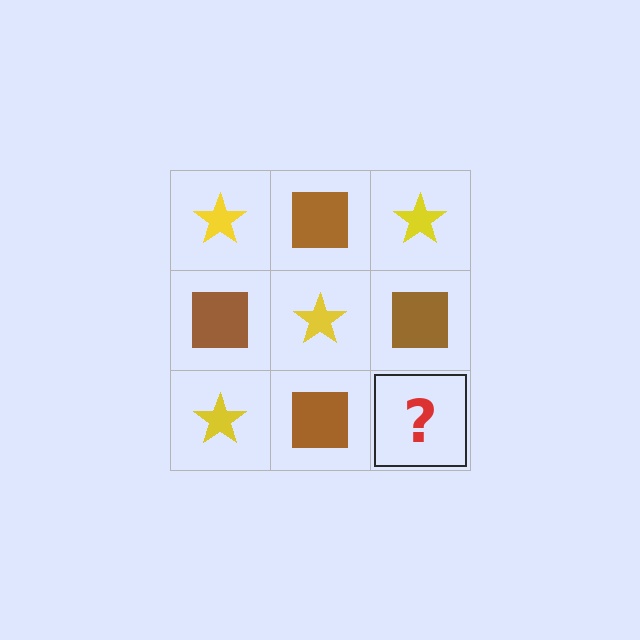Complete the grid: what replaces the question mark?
The question mark should be replaced with a yellow star.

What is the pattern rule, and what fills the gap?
The rule is that it alternates yellow star and brown square in a checkerboard pattern. The gap should be filled with a yellow star.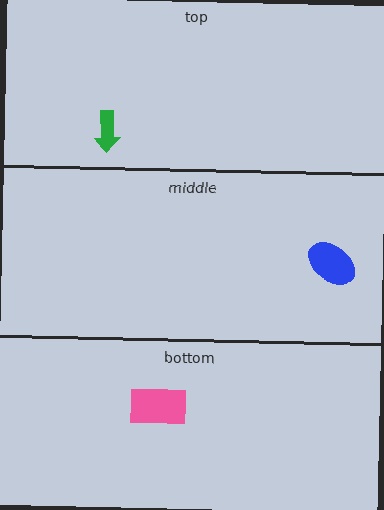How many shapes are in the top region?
1.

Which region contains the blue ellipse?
The middle region.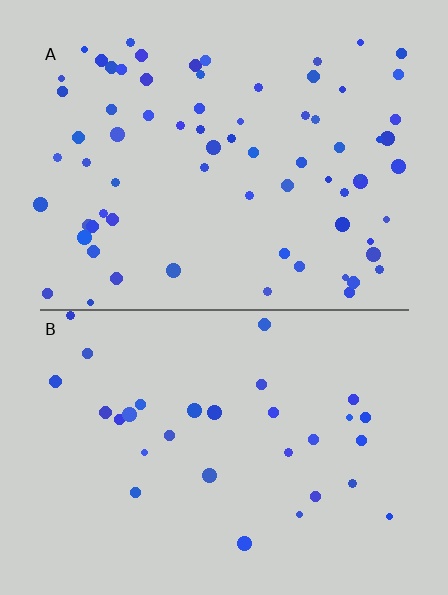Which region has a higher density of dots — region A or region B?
A (the top).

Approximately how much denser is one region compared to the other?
Approximately 2.3× — region A over region B.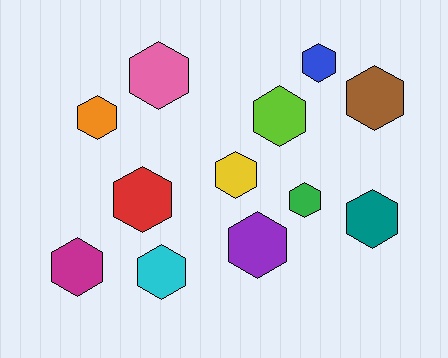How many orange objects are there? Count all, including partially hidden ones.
There is 1 orange object.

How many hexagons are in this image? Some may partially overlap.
There are 12 hexagons.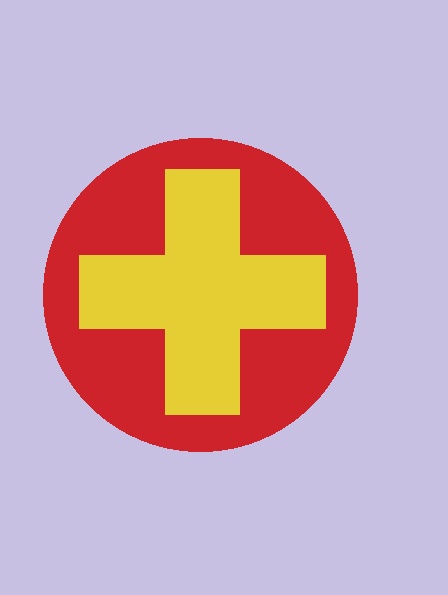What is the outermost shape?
The red circle.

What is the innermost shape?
The yellow cross.